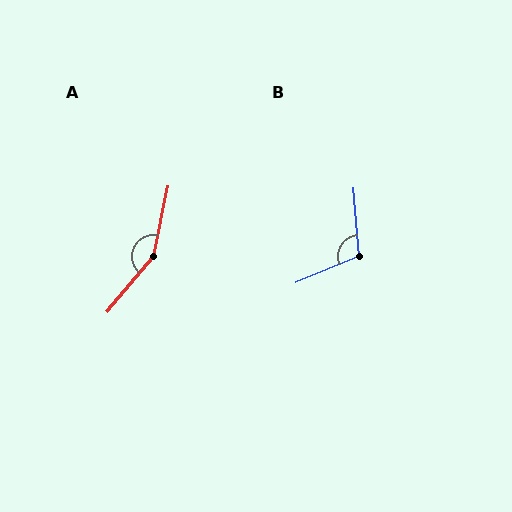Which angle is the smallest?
B, at approximately 108 degrees.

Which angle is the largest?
A, at approximately 152 degrees.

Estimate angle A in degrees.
Approximately 152 degrees.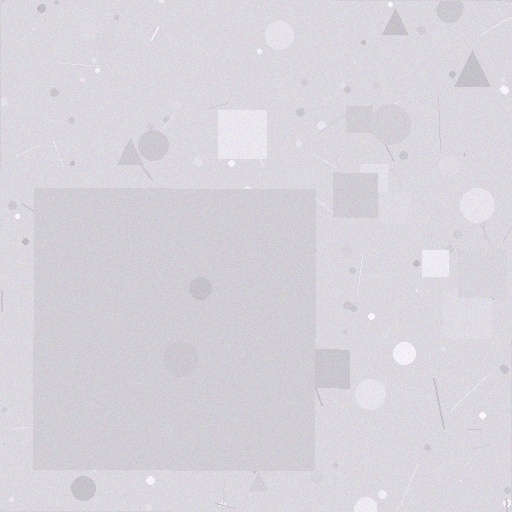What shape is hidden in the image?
A square is hidden in the image.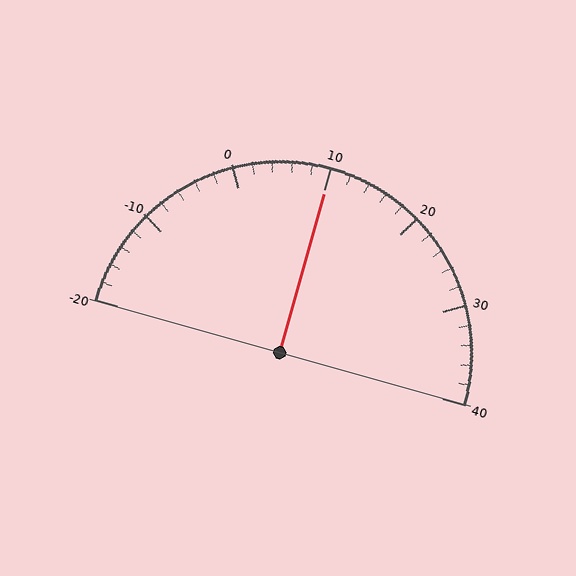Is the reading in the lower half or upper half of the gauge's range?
The reading is in the upper half of the range (-20 to 40).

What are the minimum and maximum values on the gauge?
The gauge ranges from -20 to 40.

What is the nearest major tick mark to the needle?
The nearest major tick mark is 10.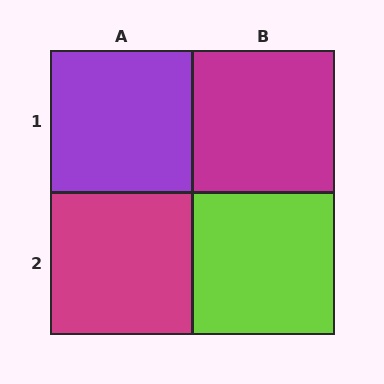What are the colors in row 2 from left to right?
Magenta, lime.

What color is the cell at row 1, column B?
Magenta.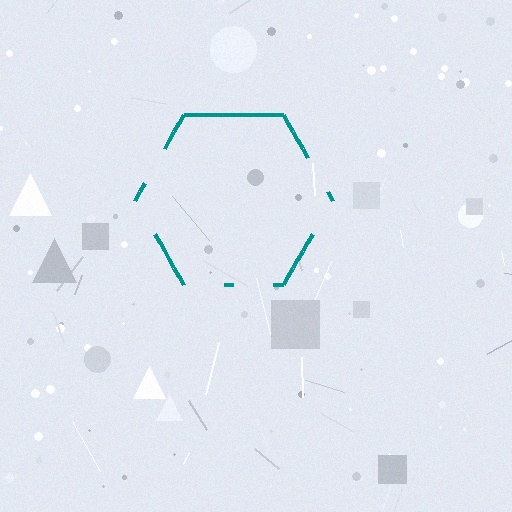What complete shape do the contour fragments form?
The contour fragments form a hexagon.